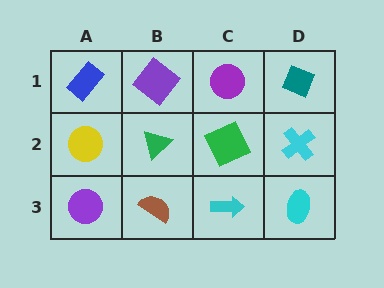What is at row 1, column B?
A purple diamond.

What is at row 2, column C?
A green square.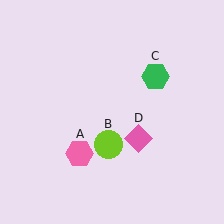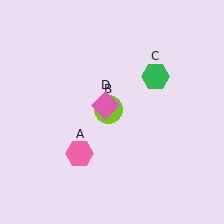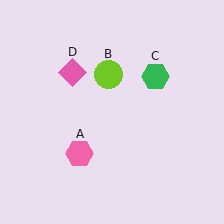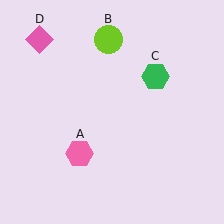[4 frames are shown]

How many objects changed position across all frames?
2 objects changed position: lime circle (object B), pink diamond (object D).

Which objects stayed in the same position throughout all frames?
Pink hexagon (object A) and green hexagon (object C) remained stationary.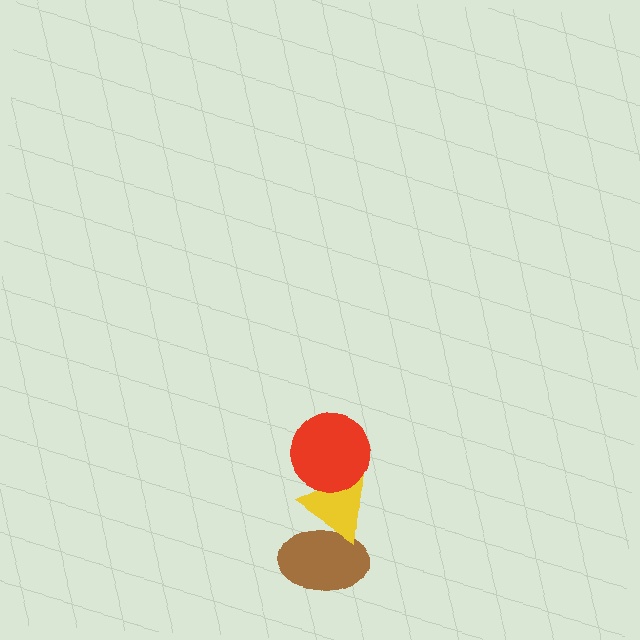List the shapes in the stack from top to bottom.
From top to bottom: the red circle, the yellow triangle, the brown ellipse.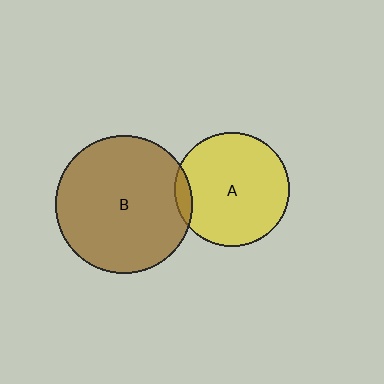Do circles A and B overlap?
Yes.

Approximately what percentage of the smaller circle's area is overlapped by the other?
Approximately 5%.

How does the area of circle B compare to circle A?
Approximately 1.4 times.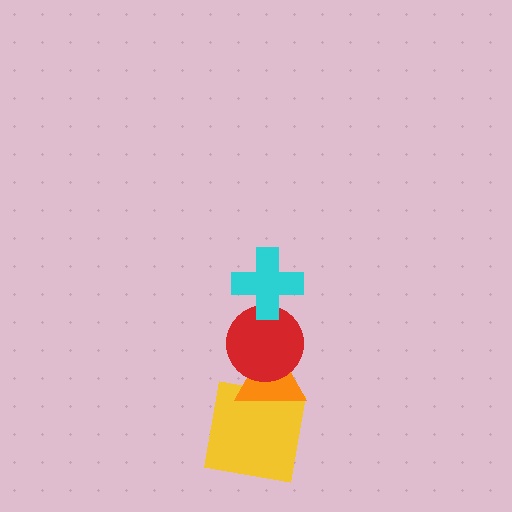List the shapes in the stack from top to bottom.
From top to bottom: the cyan cross, the red circle, the orange triangle, the yellow square.